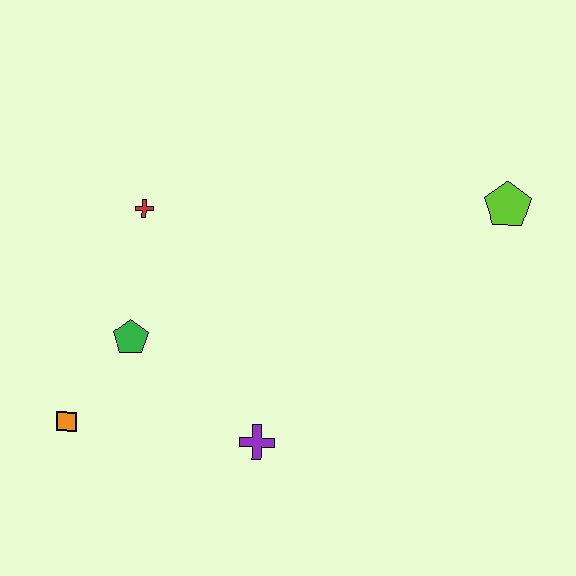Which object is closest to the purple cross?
The green pentagon is closest to the purple cross.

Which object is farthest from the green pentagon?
The lime pentagon is farthest from the green pentagon.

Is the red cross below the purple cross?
No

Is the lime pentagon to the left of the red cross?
No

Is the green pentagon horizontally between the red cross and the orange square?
Yes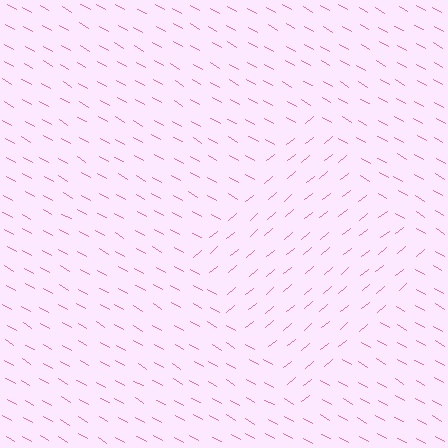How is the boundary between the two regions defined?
The boundary is defined purely by a change in line orientation (approximately 70 degrees difference). All lines are the same color and thickness.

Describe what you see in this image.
The image is filled with small pink line segments. A diamond region in the image has lines oriented differently from the surrounding lines, creating a visible texture boundary.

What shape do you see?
I see a diamond.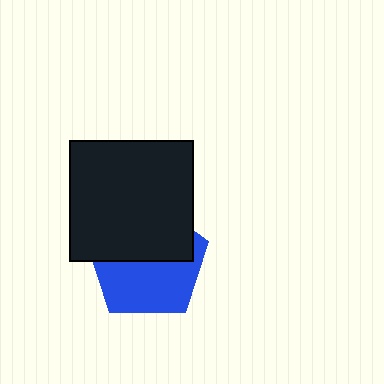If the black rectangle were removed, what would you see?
You would see the complete blue pentagon.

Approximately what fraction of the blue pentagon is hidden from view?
Roughly 48% of the blue pentagon is hidden behind the black rectangle.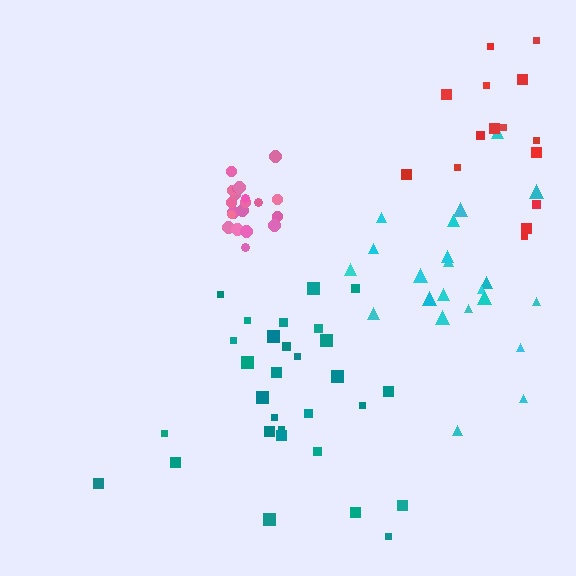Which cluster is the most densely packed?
Pink.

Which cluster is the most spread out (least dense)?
Red.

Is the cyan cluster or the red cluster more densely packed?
Cyan.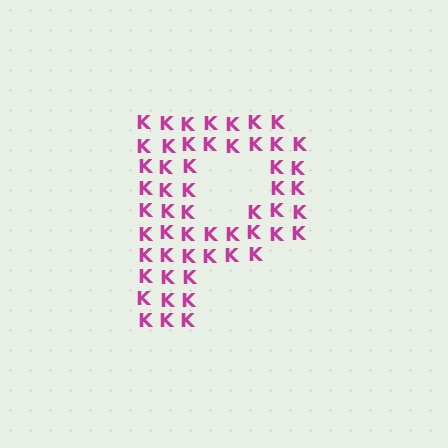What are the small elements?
The small elements are letter K's.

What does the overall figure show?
The overall figure shows the letter P.